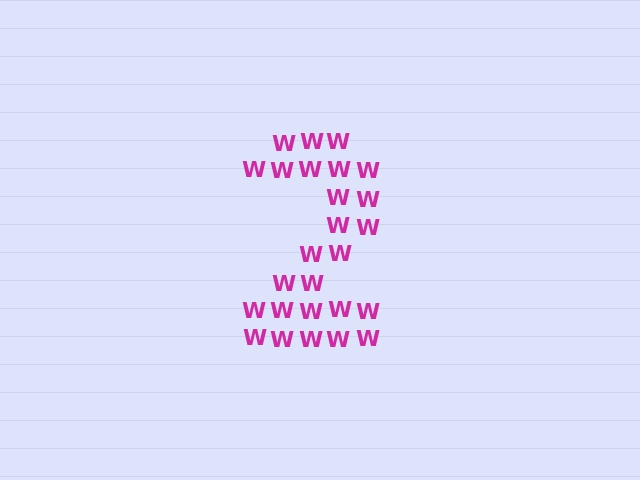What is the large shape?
The large shape is the digit 2.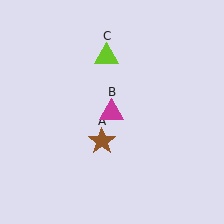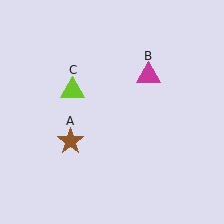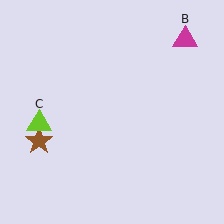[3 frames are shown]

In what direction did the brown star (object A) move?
The brown star (object A) moved left.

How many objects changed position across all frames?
3 objects changed position: brown star (object A), magenta triangle (object B), lime triangle (object C).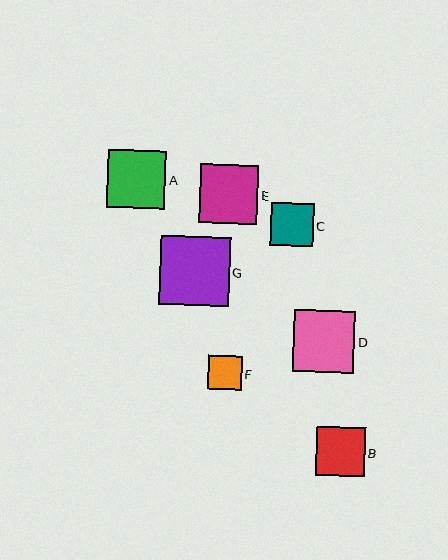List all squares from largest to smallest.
From largest to smallest: G, D, E, A, B, C, F.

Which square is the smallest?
Square F is the smallest with a size of approximately 34 pixels.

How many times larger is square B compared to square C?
Square B is approximately 1.1 times the size of square C.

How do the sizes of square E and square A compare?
Square E and square A are approximately the same size.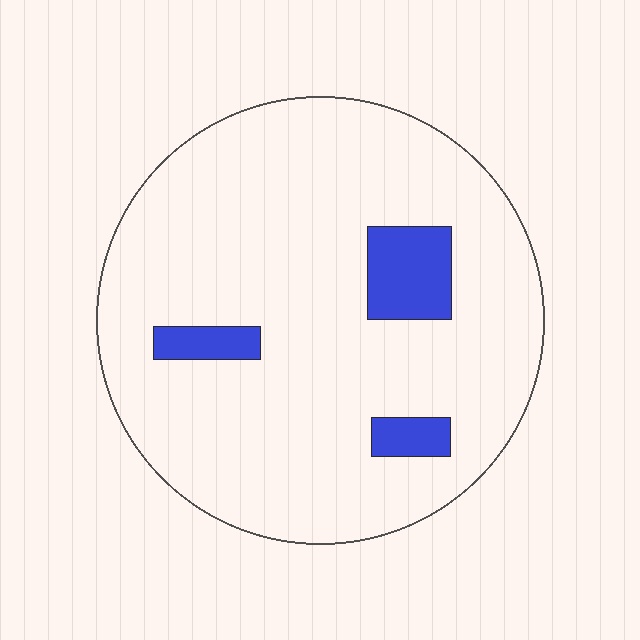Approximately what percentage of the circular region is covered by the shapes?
Approximately 10%.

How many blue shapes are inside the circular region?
3.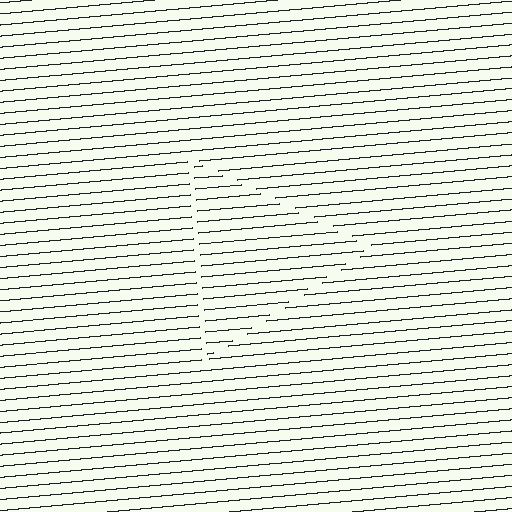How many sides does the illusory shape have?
3 sides — the line-ends trace a triangle.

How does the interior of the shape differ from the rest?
The interior of the shape contains the same grating, shifted by half a period — the contour is defined by the phase discontinuity where line-ends from the inner and outer gratings abut.